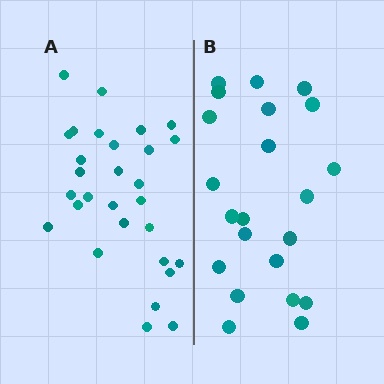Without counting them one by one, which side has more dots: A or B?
Region A (the left region) has more dots.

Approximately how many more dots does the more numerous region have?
Region A has roughly 8 or so more dots than region B.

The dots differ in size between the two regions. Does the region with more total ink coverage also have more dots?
No. Region B has more total ink coverage because its dots are larger, but region A actually contains more individual dots. Total area can be misleading — the number of items is what matters here.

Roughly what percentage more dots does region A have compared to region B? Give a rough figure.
About 30% more.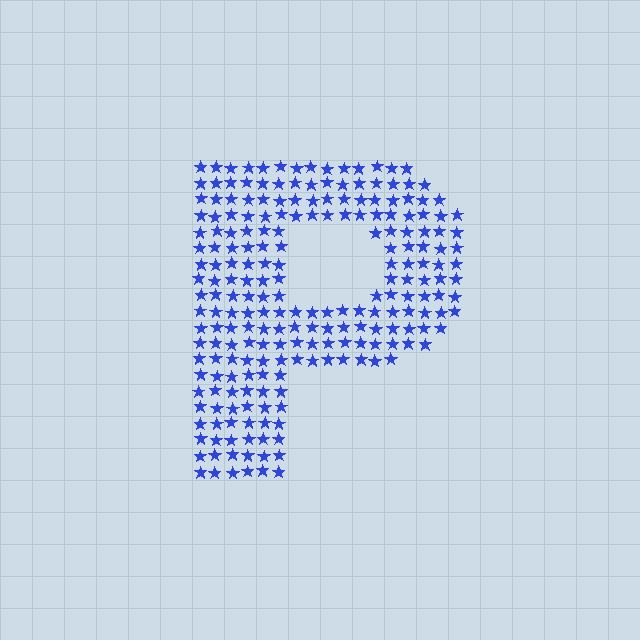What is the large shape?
The large shape is the letter P.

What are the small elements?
The small elements are stars.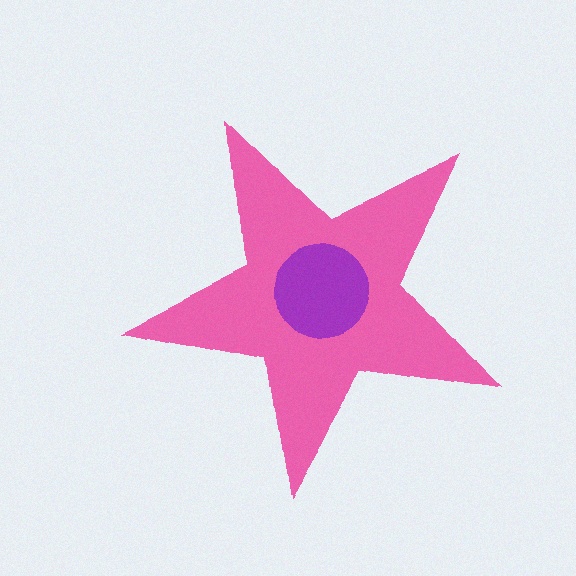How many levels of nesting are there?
2.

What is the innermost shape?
The purple circle.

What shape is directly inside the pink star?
The purple circle.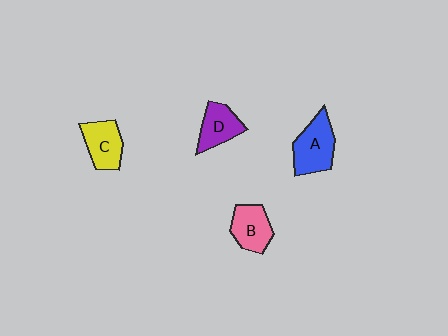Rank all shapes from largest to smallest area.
From largest to smallest: A (blue), C (yellow), B (pink), D (purple).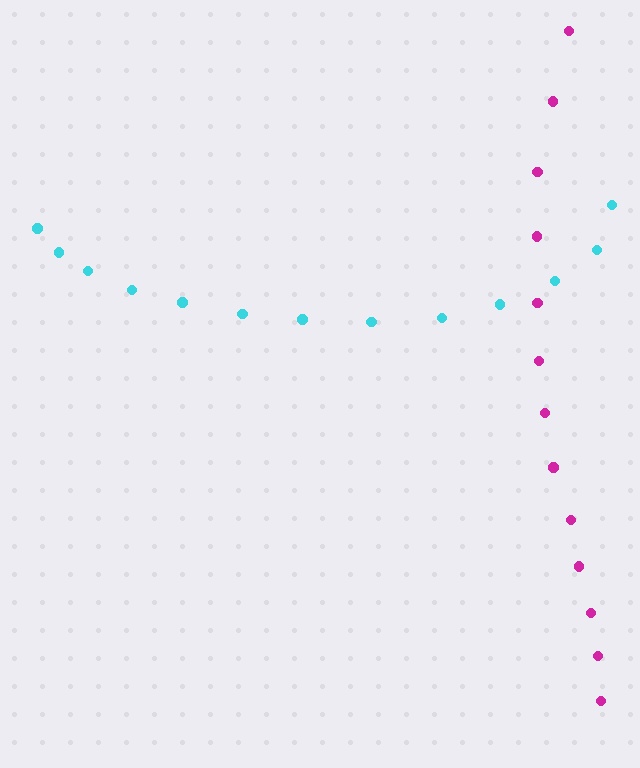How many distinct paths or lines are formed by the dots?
There are 2 distinct paths.